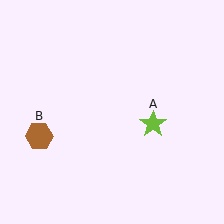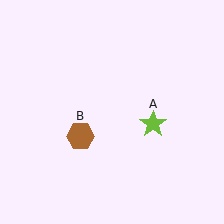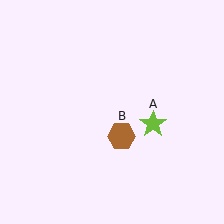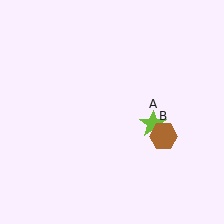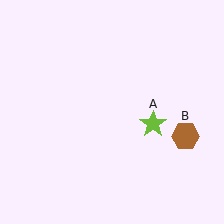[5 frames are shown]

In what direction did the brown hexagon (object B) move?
The brown hexagon (object B) moved right.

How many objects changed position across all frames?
1 object changed position: brown hexagon (object B).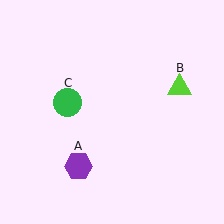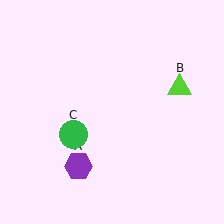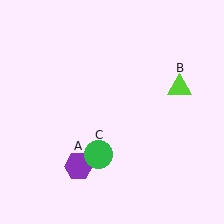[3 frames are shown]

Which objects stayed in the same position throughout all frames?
Purple hexagon (object A) and lime triangle (object B) remained stationary.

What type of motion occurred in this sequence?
The green circle (object C) rotated counterclockwise around the center of the scene.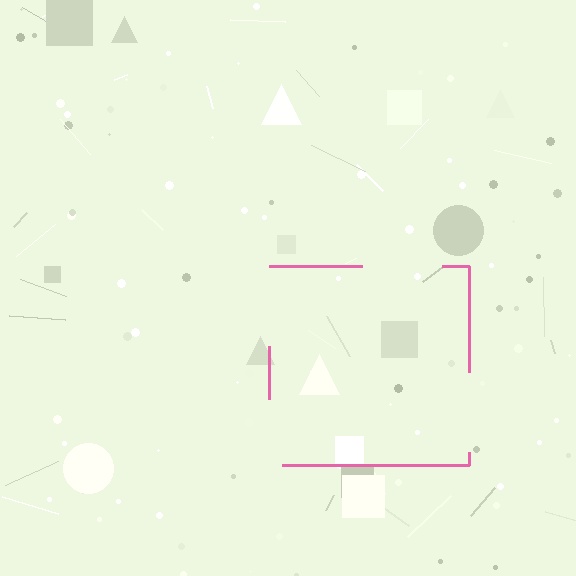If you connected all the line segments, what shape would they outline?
They would outline a square.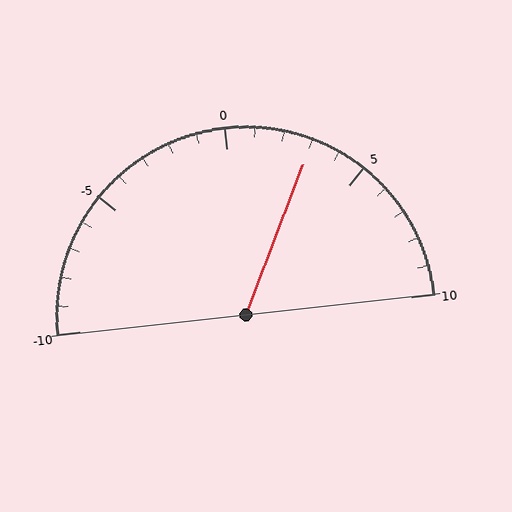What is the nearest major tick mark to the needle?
The nearest major tick mark is 5.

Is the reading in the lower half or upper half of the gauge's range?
The reading is in the upper half of the range (-10 to 10).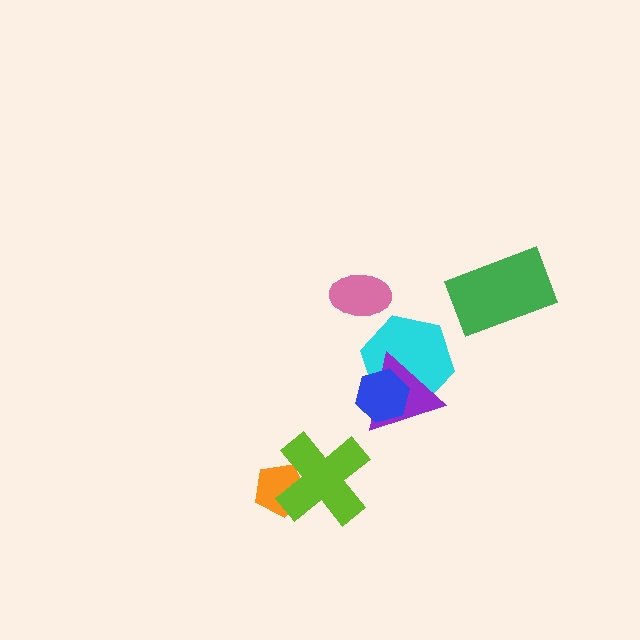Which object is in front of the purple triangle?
The blue hexagon is in front of the purple triangle.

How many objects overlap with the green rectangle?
0 objects overlap with the green rectangle.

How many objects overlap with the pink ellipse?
0 objects overlap with the pink ellipse.